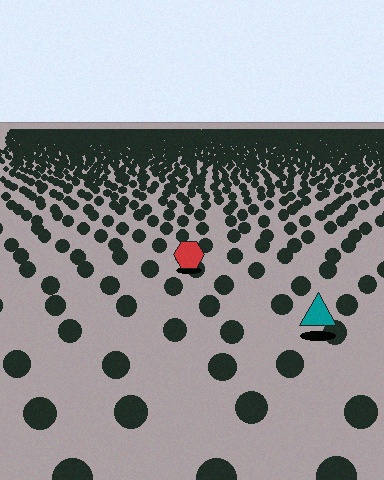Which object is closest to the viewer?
The teal triangle is closest. The texture marks near it are larger and more spread out.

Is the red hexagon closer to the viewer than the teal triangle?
No. The teal triangle is closer — you can tell from the texture gradient: the ground texture is coarser near it.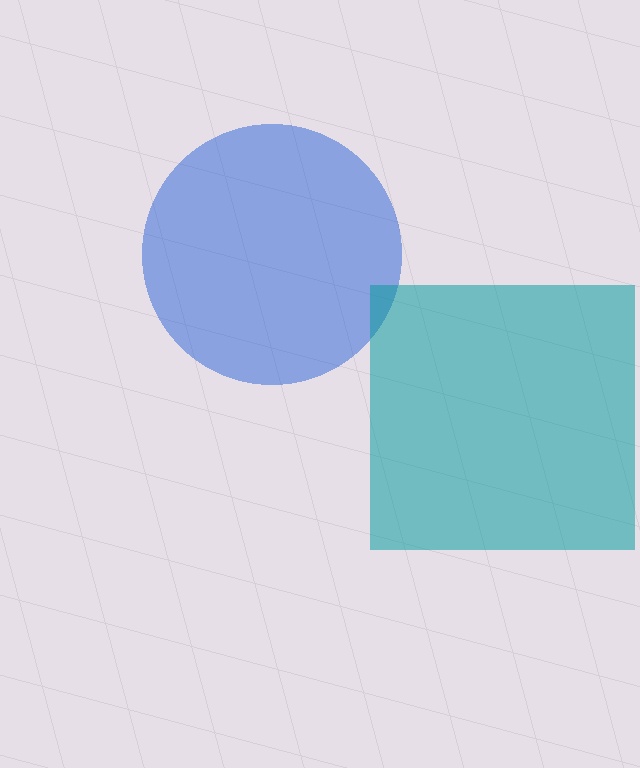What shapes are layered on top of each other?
The layered shapes are: a blue circle, a teal square.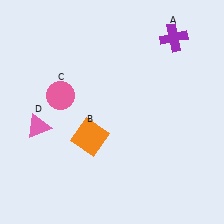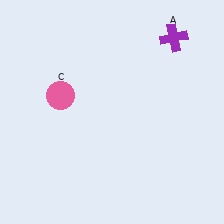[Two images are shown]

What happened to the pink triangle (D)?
The pink triangle (D) was removed in Image 2. It was in the bottom-left area of Image 1.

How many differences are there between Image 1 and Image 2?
There are 2 differences between the two images.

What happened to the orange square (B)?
The orange square (B) was removed in Image 2. It was in the bottom-left area of Image 1.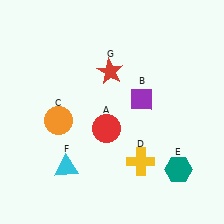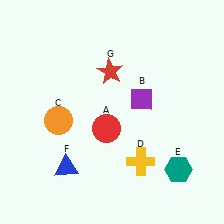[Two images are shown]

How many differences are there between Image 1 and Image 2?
There is 1 difference between the two images.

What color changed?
The triangle (F) changed from cyan in Image 1 to blue in Image 2.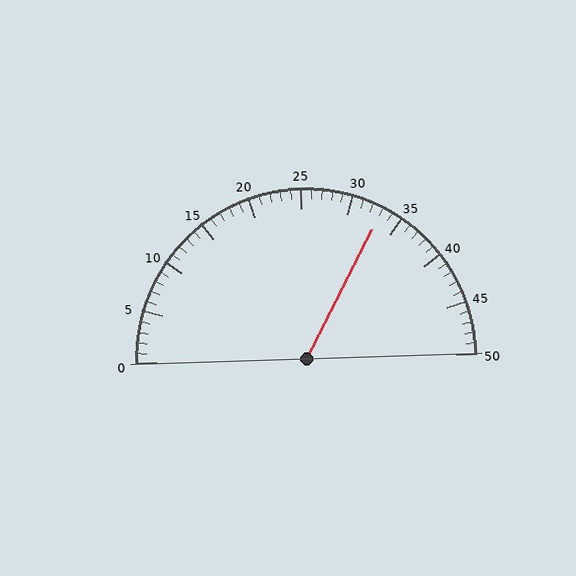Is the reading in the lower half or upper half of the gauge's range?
The reading is in the upper half of the range (0 to 50).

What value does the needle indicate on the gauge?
The needle indicates approximately 33.